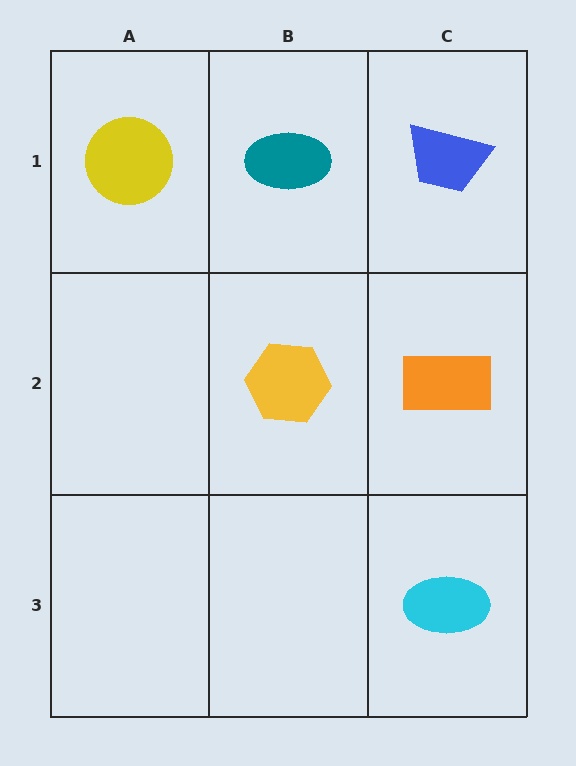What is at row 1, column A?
A yellow circle.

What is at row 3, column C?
A cyan ellipse.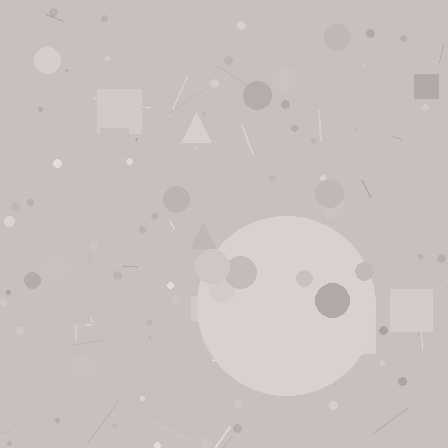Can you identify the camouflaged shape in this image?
The camouflaged shape is a circle.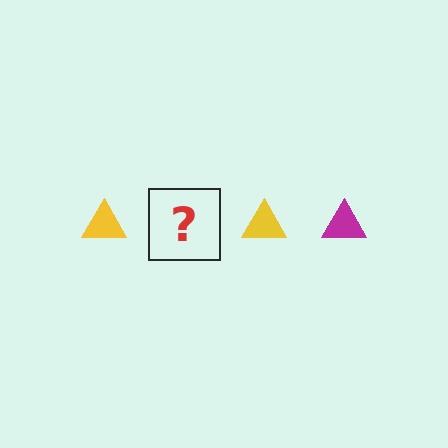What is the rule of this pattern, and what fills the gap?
The rule is that the pattern cycles through yellow, magenta triangles. The gap should be filled with a magenta triangle.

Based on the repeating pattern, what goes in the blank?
The blank should be a magenta triangle.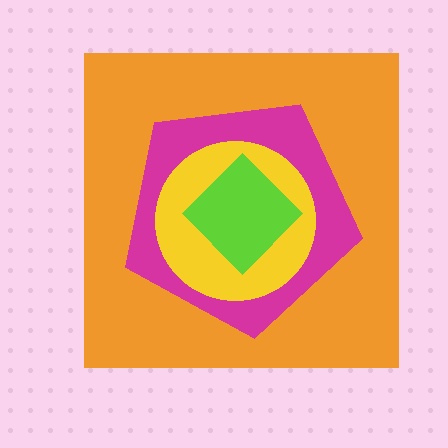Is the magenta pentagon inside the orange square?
Yes.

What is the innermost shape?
The lime diamond.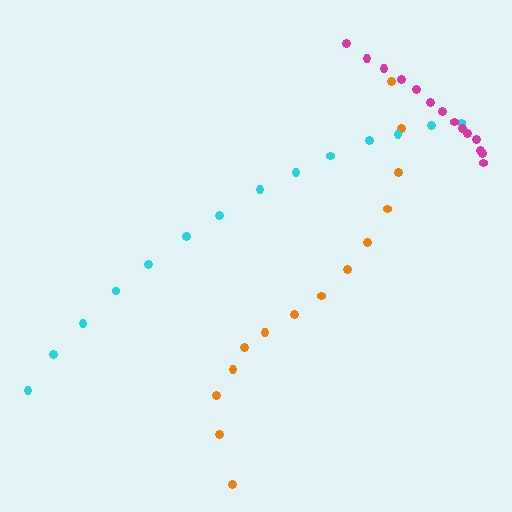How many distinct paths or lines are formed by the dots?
There are 3 distinct paths.